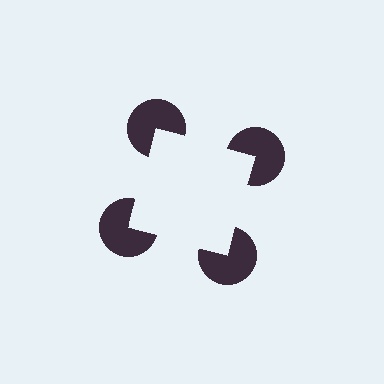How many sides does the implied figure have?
4 sides.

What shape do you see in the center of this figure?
An illusory square — its edges are inferred from the aligned wedge cuts in the pac-man discs, not physically drawn.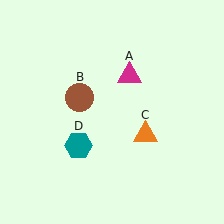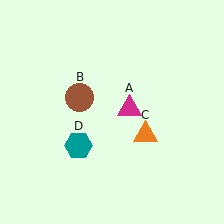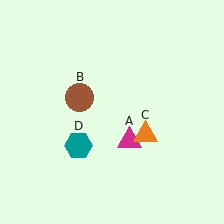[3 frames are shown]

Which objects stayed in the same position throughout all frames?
Brown circle (object B) and orange triangle (object C) and teal hexagon (object D) remained stationary.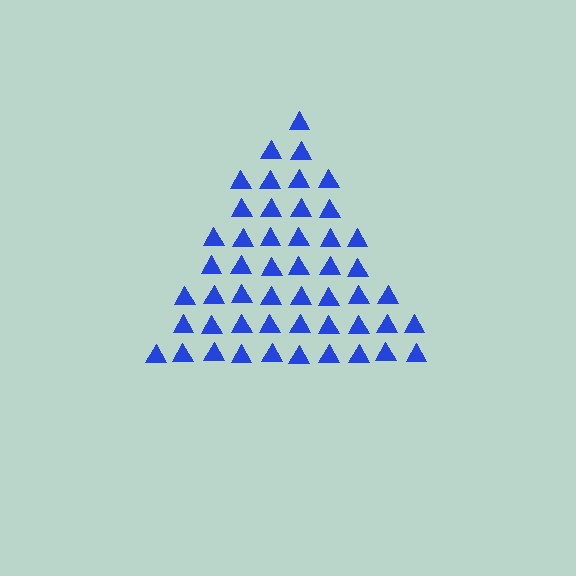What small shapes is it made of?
It is made of small triangles.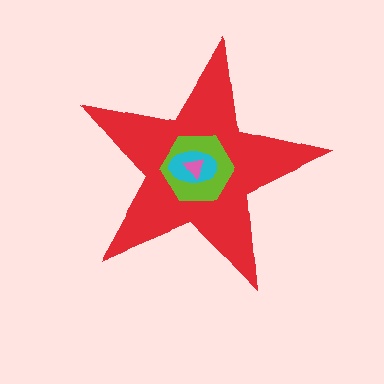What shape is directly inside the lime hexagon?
The cyan ellipse.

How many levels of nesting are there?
4.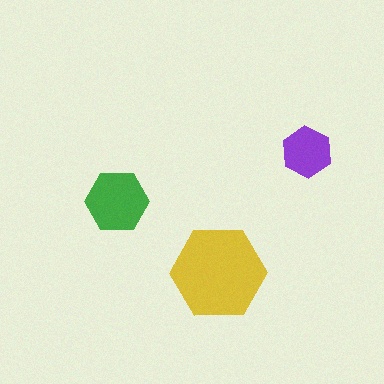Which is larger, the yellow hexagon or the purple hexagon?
The yellow one.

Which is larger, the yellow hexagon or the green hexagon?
The yellow one.